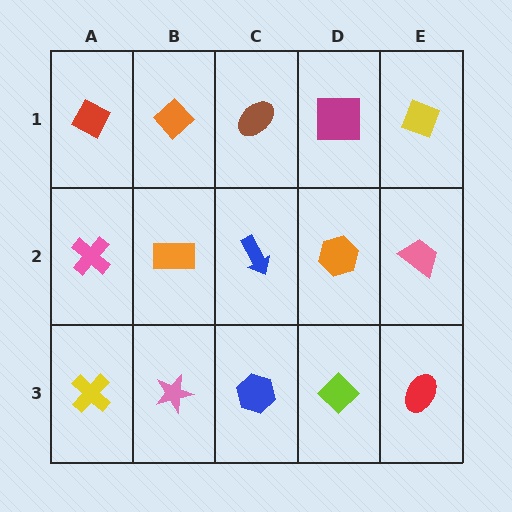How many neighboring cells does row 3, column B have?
3.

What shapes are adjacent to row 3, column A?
A pink cross (row 2, column A), a pink star (row 3, column B).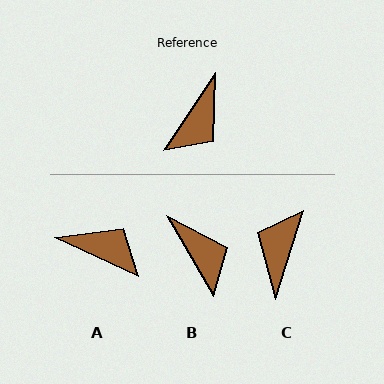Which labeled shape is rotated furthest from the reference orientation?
C, about 164 degrees away.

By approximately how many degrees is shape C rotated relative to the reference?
Approximately 164 degrees clockwise.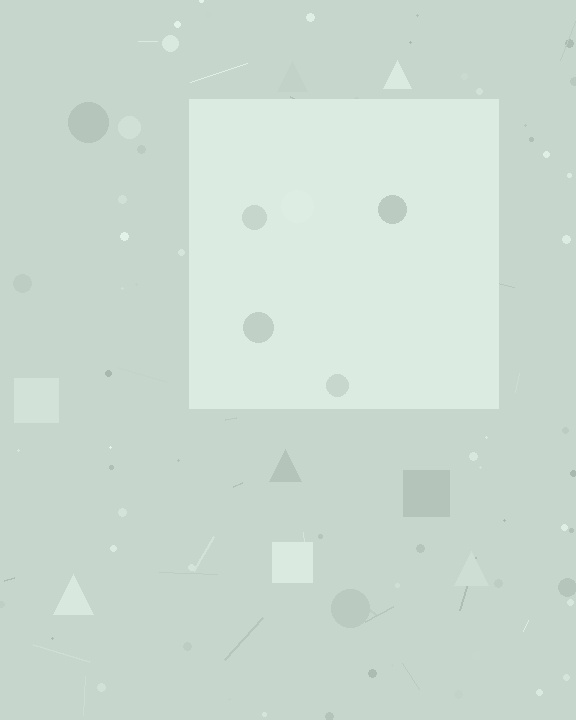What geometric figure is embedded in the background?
A square is embedded in the background.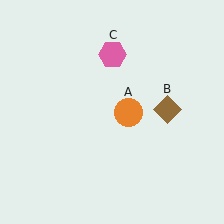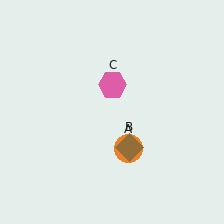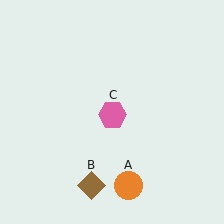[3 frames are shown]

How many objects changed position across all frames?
3 objects changed position: orange circle (object A), brown diamond (object B), pink hexagon (object C).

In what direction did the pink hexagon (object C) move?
The pink hexagon (object C) moved down.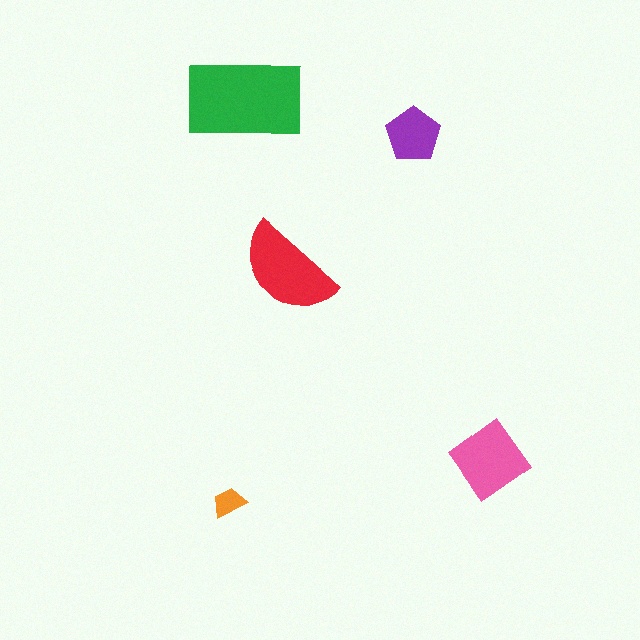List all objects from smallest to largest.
The orange trapezoid, the purple pentagon, the pink diamond, the red semicircle, the green rectangle.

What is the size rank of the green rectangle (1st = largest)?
1st.